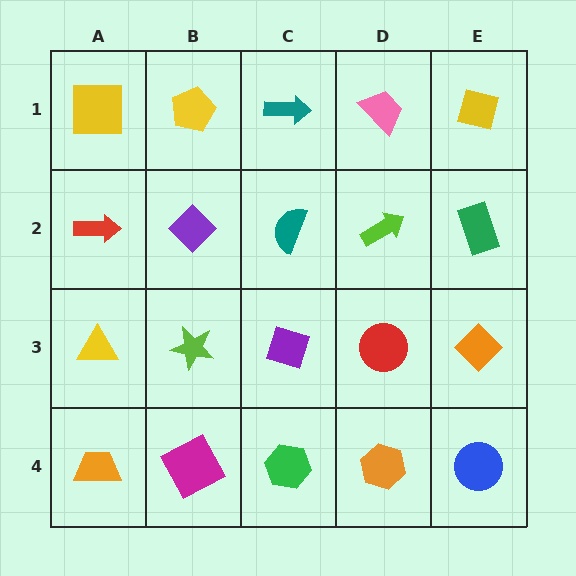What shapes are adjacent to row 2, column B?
A yellow pentagon (row 1, column B), a lime star (row 3, column B), a red arrow (row 2, column A), a teal semicircle (row 2, column C).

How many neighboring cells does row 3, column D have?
4.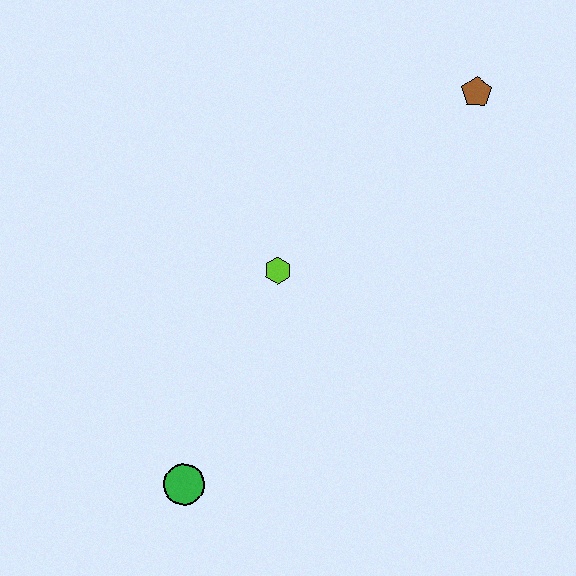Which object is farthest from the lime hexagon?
The brown pentagon is farthest from the lime hexagon.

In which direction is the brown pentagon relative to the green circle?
The brown pentagon is above the green circle.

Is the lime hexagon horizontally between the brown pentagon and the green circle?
Yes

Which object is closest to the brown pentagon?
The lime hexagon is closest to the brown pentagon.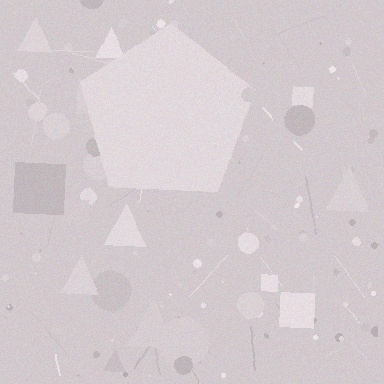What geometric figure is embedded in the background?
A pentagon is embedded in the background.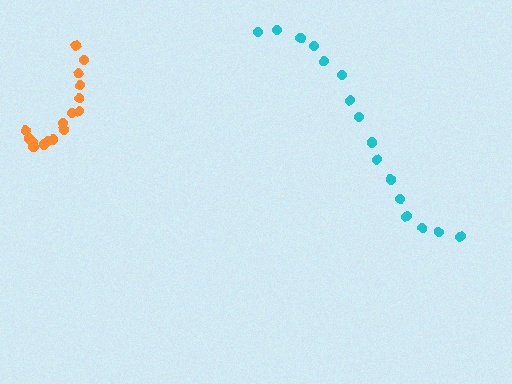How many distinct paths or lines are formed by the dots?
There are 2 distinct paths.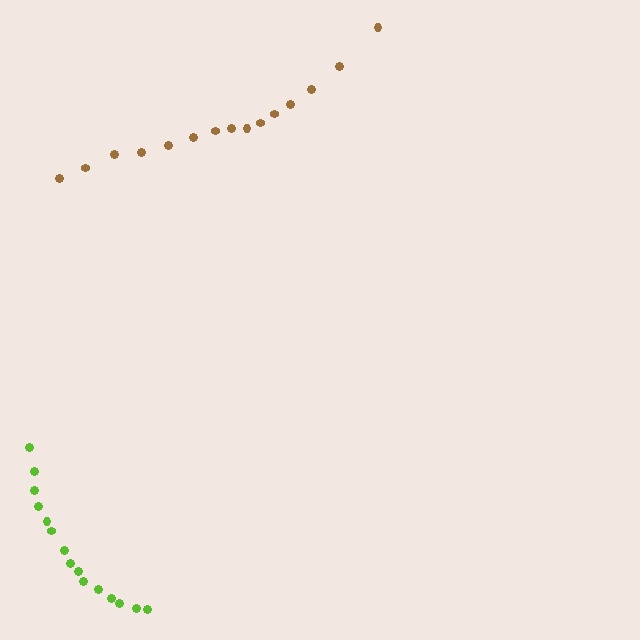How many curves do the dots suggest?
There are 2 distinct paths.